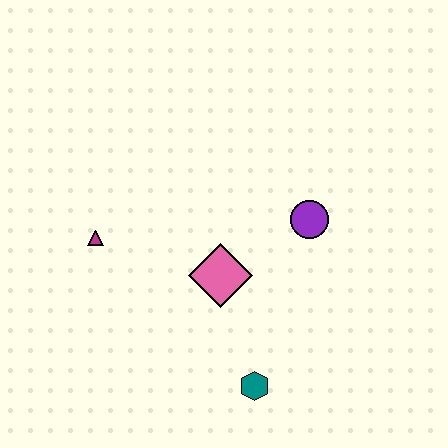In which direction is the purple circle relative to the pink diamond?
The purple circle is to the right of the pink diamond.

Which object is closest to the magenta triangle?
The pink diamond is closest to the magenta triangle.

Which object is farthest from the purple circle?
The magenta triangle is farthest from the purple circle.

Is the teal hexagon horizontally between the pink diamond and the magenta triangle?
No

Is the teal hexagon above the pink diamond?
No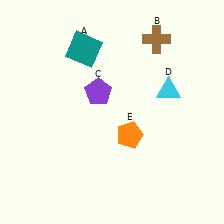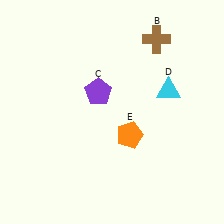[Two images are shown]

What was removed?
The teal square (A) was removed in Image 2.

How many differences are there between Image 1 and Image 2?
There is 1 difference between the two images.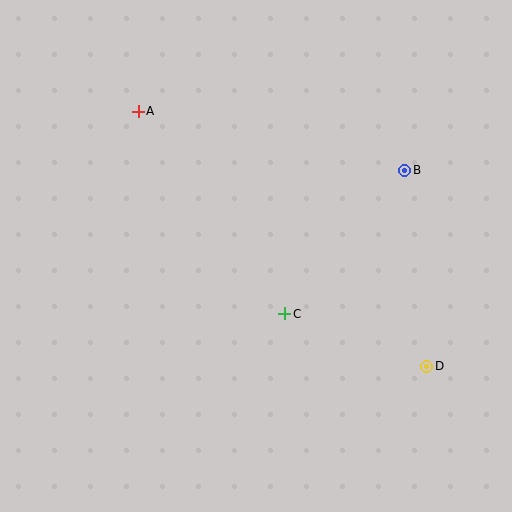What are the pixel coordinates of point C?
Point C is at (285, 314).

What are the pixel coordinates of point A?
Point A is at (138, 111).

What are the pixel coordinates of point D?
Point D is at (427, 366).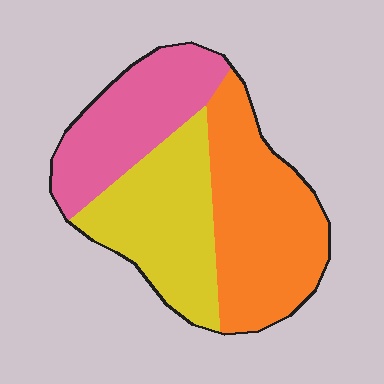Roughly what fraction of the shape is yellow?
Yellow covers roughly 30% of the shape.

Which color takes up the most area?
Orange, at roughly 40%.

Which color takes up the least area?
Pink, at roughly 30%.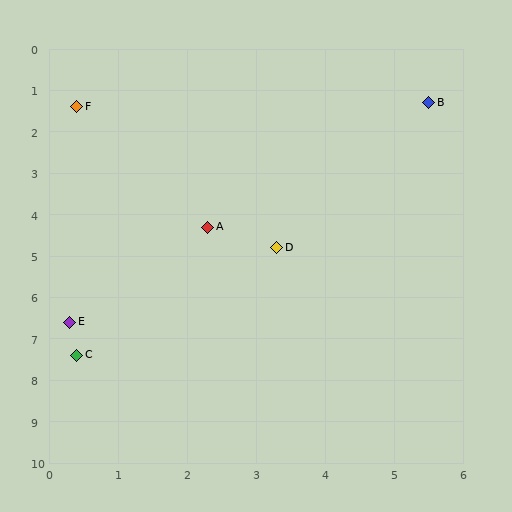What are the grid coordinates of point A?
Point A is at approximately (2.3, 4.3).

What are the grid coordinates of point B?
Point B is at approximately (5.5, 1.3).